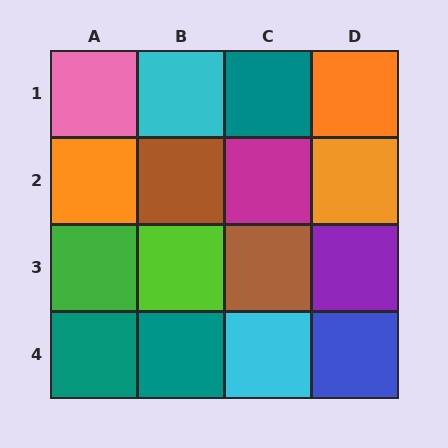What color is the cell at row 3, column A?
Green.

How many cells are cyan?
2 cells are cyan.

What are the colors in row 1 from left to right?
Pink, cyan, teal, orange.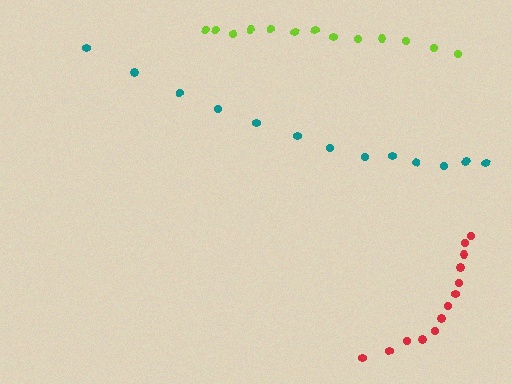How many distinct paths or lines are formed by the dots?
There are 3 distinct paths.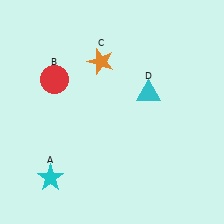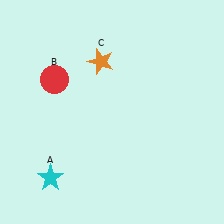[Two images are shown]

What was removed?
The cyan triangle (D) was removed in Image 2.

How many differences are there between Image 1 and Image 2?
There is 1 difference between the two images.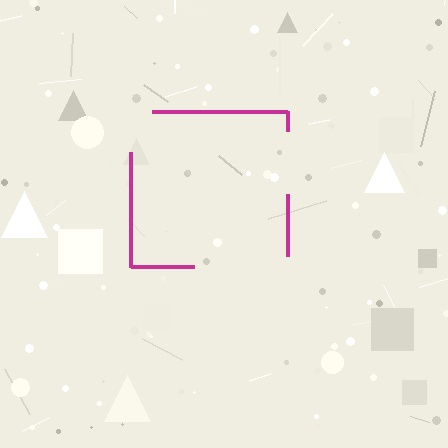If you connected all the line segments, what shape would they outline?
They would outline a square.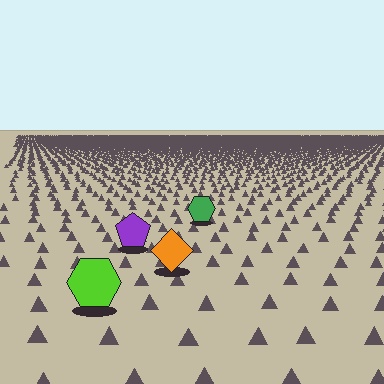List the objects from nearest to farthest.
From nearest to farthest: the lime hexagon, the orange diamond, the purple pentagon, the green hexagon.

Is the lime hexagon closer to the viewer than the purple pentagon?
Yes. The lime hexagon is closer — you can tell from the texture gradient: the ground texture is coarser near it.